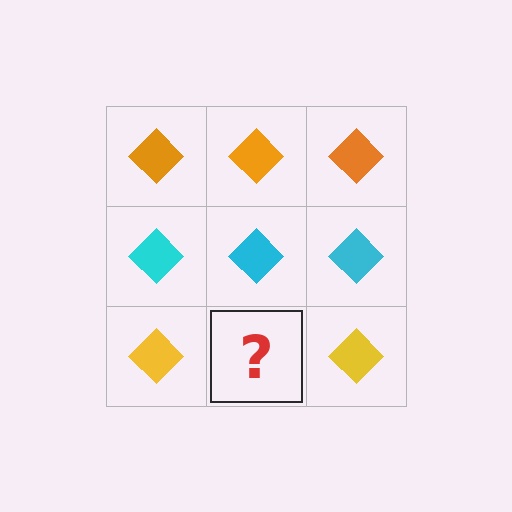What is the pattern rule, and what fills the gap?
The rule is that each row has a consistent color. The gap should be filled with a yellow diamond.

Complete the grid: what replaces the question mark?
The question mark should be replaced with a yellow diamond.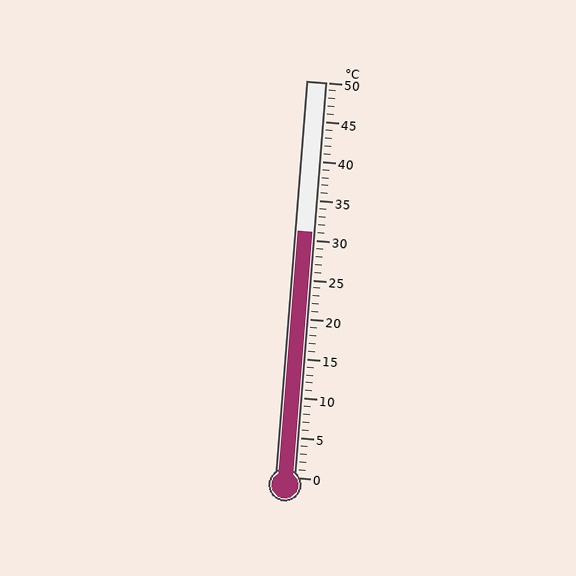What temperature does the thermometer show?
The thermometer shows approximately 31°C.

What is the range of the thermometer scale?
The thermometer scale ranges from 0°C to 50°C.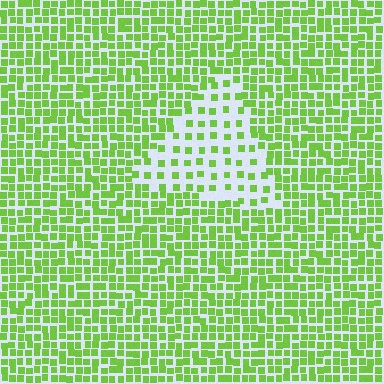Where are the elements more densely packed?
The elements are more densely packed outside the triangle boundary.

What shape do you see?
I see a triangle.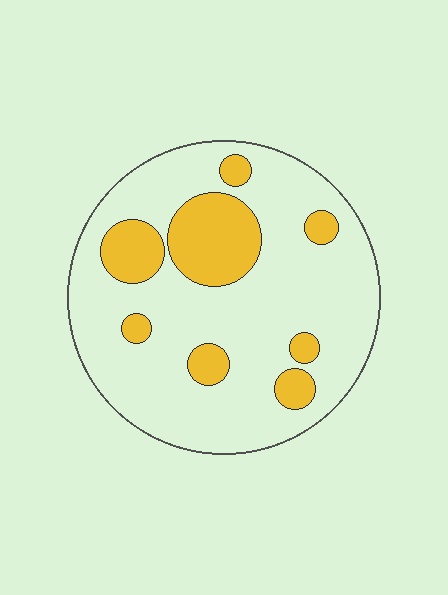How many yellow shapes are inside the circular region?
8.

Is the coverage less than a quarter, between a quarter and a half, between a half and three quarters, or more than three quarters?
Less than a quarter.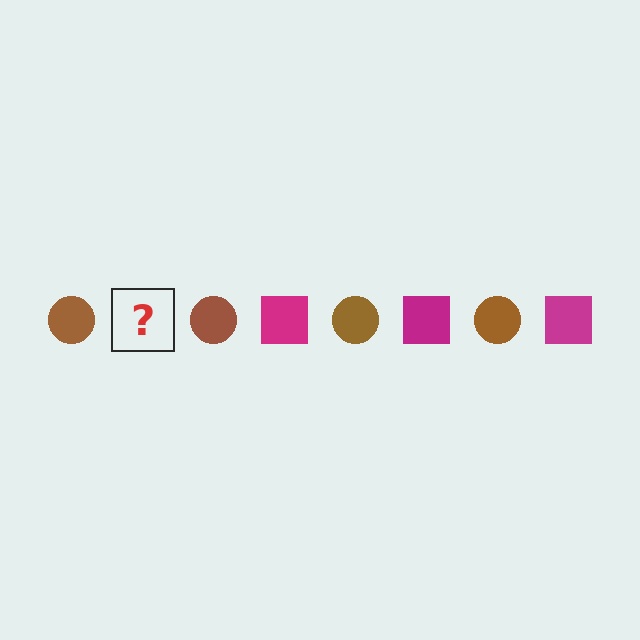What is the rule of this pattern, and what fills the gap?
The rule is that the pattern alternates between brown circle and magenta square. The gap should be filled with a magenta square.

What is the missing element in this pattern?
The missing element is a magenta square.